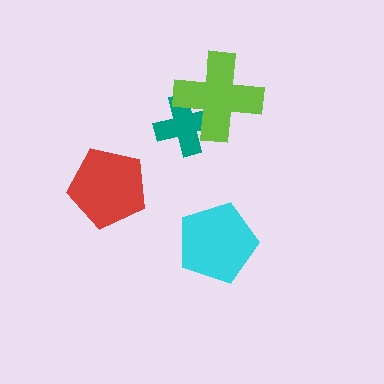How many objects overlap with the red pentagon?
0 objects overlap with the red pentagon.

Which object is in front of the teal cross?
The lime cross is in front of the teal cross.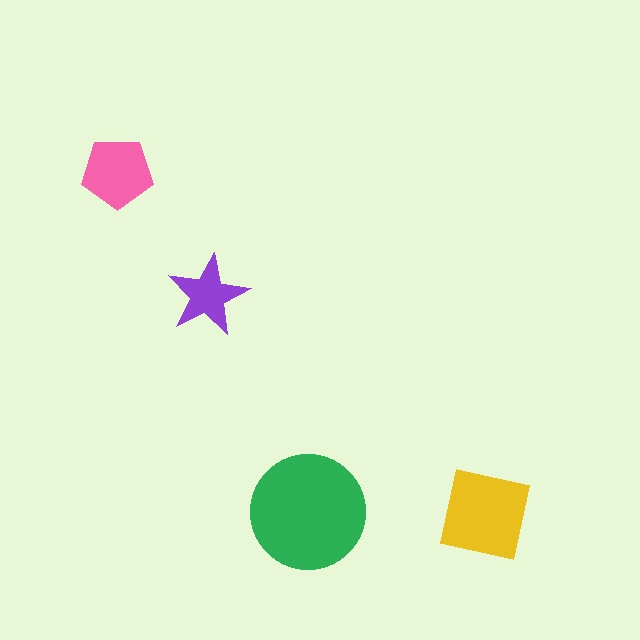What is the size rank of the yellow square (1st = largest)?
2nd.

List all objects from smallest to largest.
The purple star, the pink pentagon, the yellow square, the green circle.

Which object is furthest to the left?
The pink pentagon is leftmost.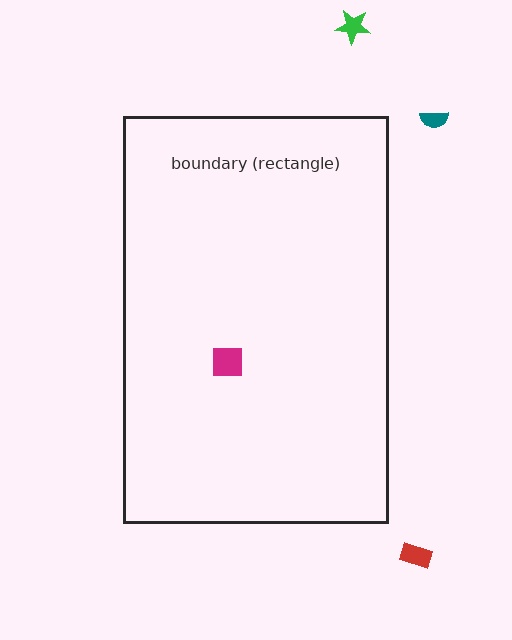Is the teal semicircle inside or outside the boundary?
Outside.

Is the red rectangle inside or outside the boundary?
Outside.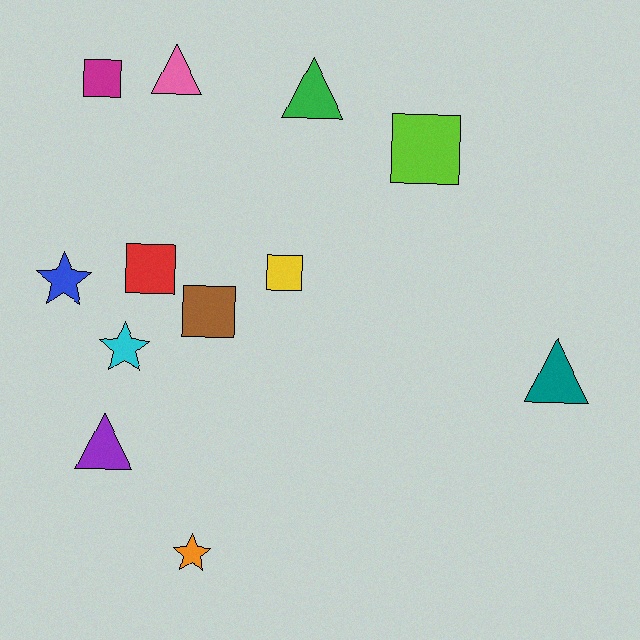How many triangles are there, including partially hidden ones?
There are 4 triangles.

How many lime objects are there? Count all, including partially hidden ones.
There is 1 lime object.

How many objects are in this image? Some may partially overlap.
There are 12 objects.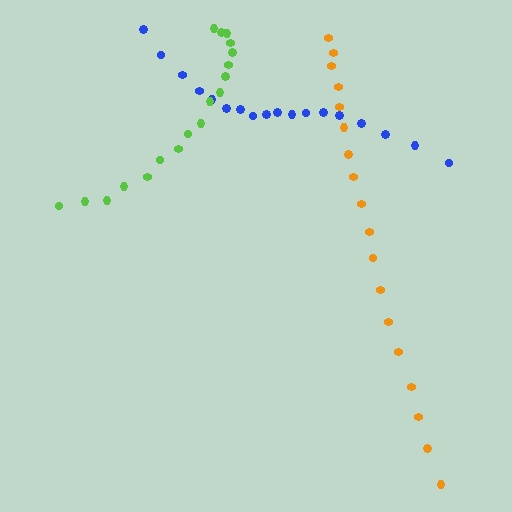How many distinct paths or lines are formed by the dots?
There are 3 distinct paths.